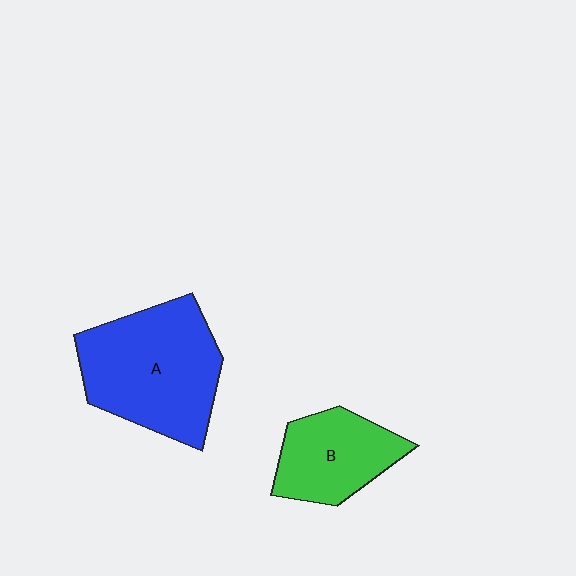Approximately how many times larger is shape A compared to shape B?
Approximately 1.7 times.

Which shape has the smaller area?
Shape B (green).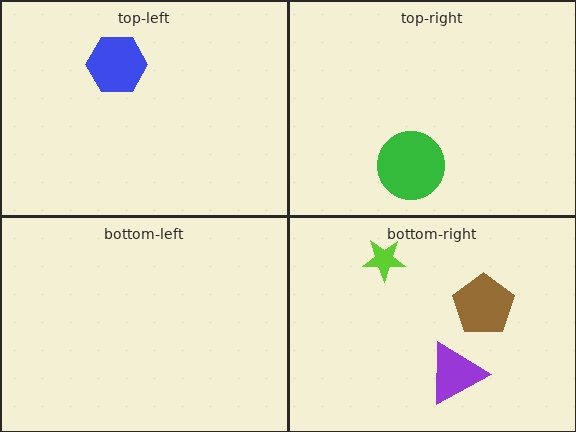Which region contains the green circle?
The top-right region.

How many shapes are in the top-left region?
1.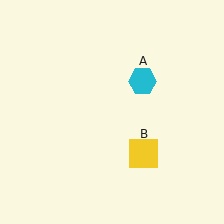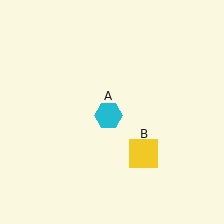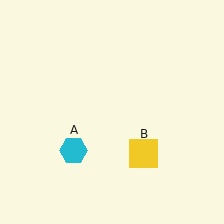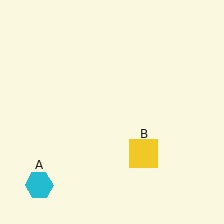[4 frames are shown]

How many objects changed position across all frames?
1 object changed position: cyan hexagon (object A).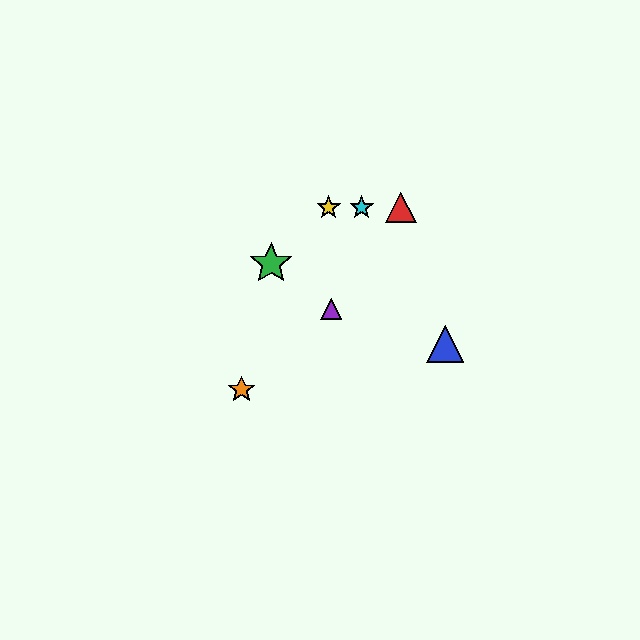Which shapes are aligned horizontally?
The red triangle, the yellow star, the cyan star are aligned horizontally.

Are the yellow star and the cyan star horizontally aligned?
Yes, both are at y≈208.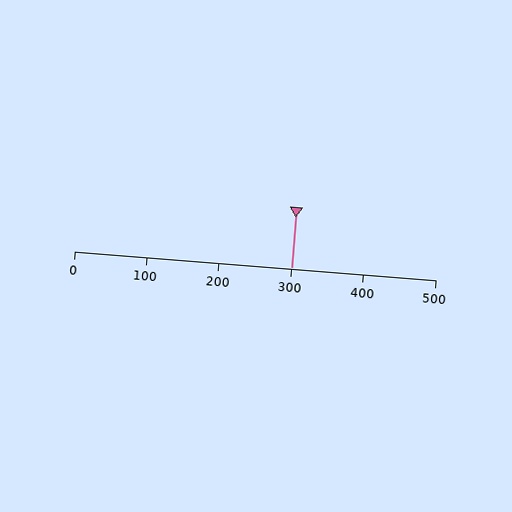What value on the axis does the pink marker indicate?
The marker indicates approximately 300.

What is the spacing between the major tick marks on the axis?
The major ticks are spaced 100 apart.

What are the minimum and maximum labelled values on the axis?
The axis runs from 0 to 500.